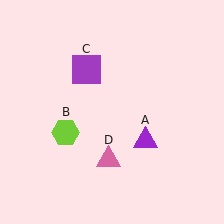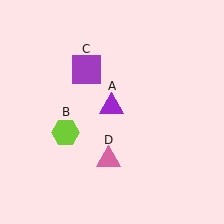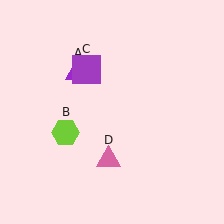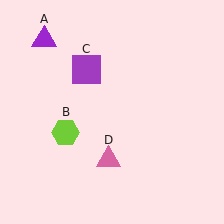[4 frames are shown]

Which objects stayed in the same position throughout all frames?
Lime hexagon (object B) and purple square (object C) and pink triangle (object D) remained stationary.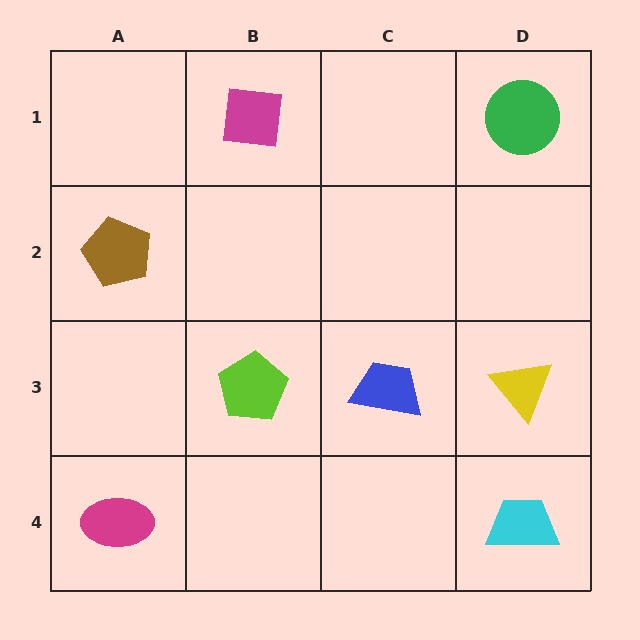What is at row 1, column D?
A green circle.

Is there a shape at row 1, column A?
No, that cell is empty.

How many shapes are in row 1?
2 shapes.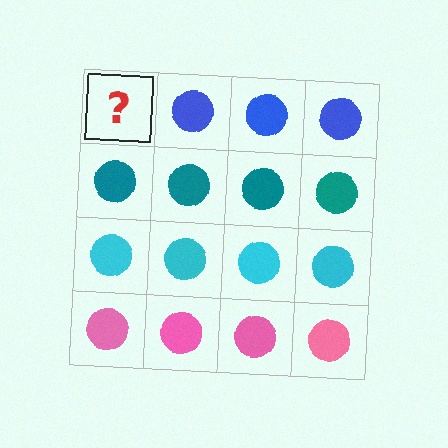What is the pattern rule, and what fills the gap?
The rule is that each row has a consistent color. The gap should be filled with a blue circle.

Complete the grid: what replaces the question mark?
The question mark should be replaced with a blue circle.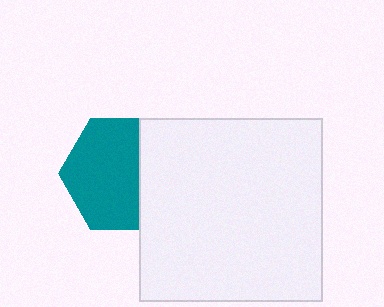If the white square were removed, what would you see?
You would see the complete teal hexagon.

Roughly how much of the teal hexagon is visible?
Most of it is visible (roughly 67%).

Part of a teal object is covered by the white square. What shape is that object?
It is a hexagon.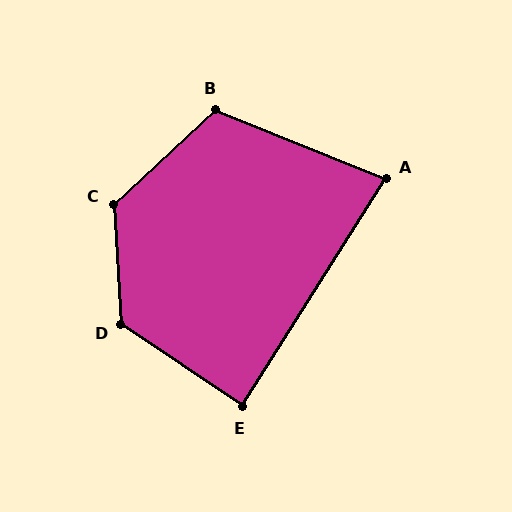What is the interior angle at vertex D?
Approximately 128 degrees (obtuse).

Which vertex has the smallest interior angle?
A, at approximately 80 degrees.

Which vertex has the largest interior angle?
C, at approximately 129 degrees.